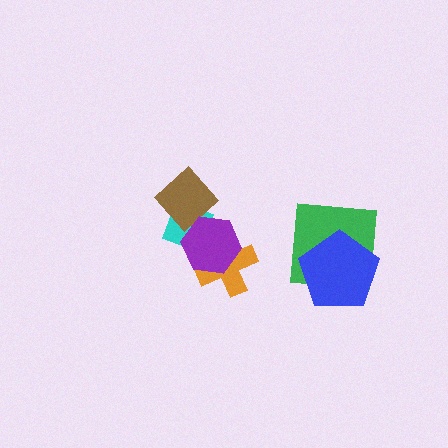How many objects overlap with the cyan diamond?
2 objects overlap with the cyan diamond.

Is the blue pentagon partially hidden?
No, no other shape covers it.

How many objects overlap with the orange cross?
1 object overlaps with the orange cross.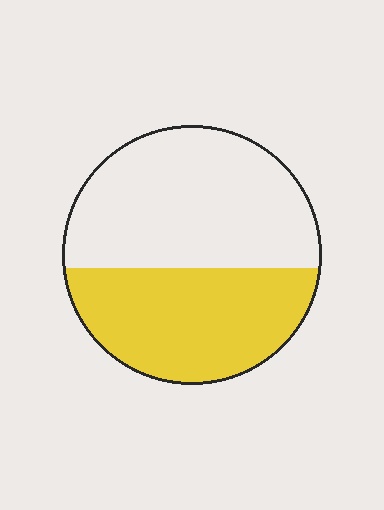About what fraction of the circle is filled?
About two fifths (2/5).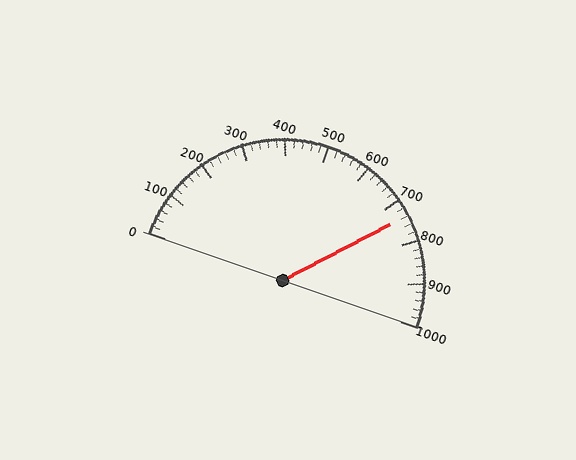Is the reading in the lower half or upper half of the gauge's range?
The reading is in the upper half of the range (0 to 1000).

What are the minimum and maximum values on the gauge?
The gauge ranges from 0 to 1000.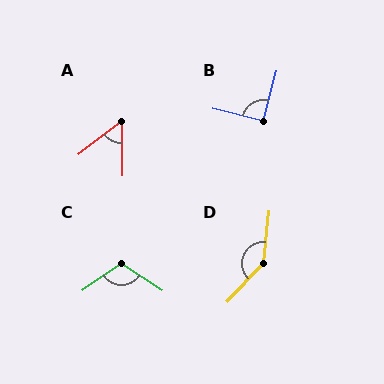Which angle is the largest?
D, at approximately 142 degrees.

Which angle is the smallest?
A, at approximately 53 degrees.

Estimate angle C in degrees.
Approximately 112 degrees.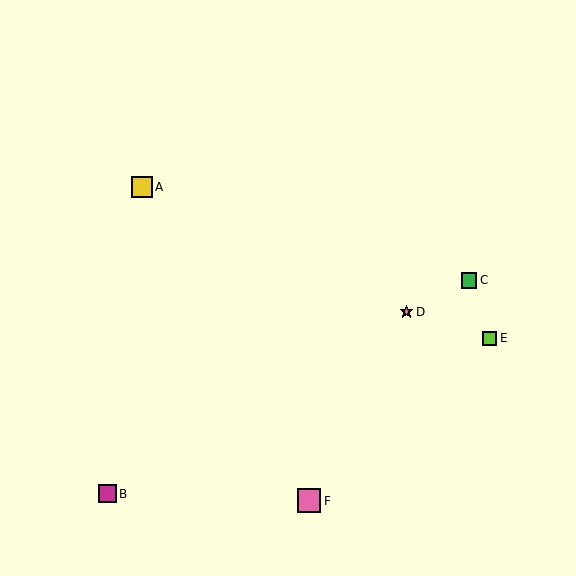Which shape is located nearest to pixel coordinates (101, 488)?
The magenta square (labeled B) at (107, 494) is nearest to that location.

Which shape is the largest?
The pink square (labeled F) is the largest.